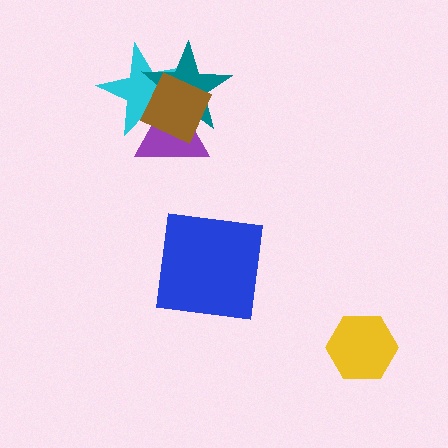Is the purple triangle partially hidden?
Yes, it is partially covered by another shape.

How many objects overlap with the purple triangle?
3 objects overlap with the purple triangle.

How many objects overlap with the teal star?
3 objects overlap with the teal star.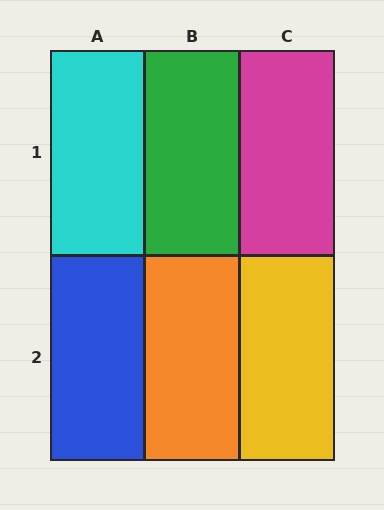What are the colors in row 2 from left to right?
Blue, orange, yellow.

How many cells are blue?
1 cell is blue.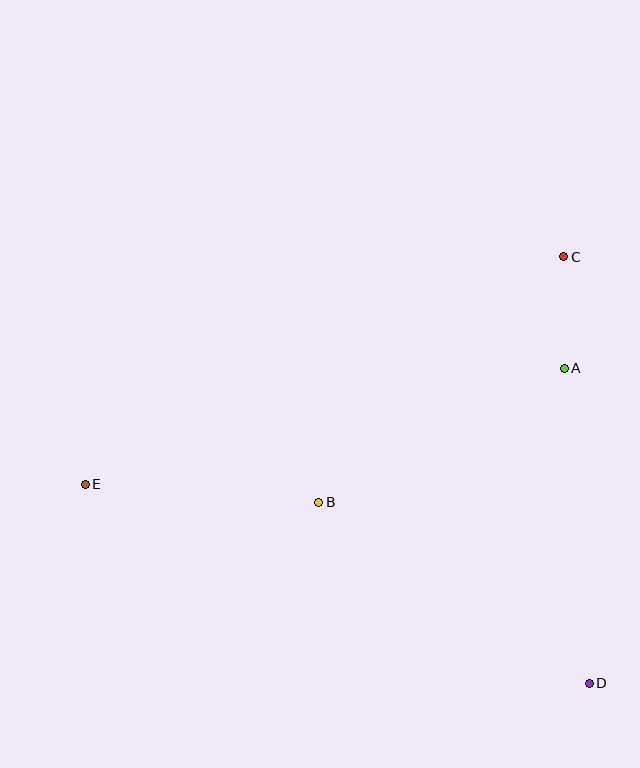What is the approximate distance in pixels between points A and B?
The distance between A and B is approximately 280 pixels.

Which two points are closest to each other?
Points A and C are closest to each other.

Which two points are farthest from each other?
Points D and E are farthest from each other.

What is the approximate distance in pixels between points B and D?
The distance between B and D is approximately 326 pixels.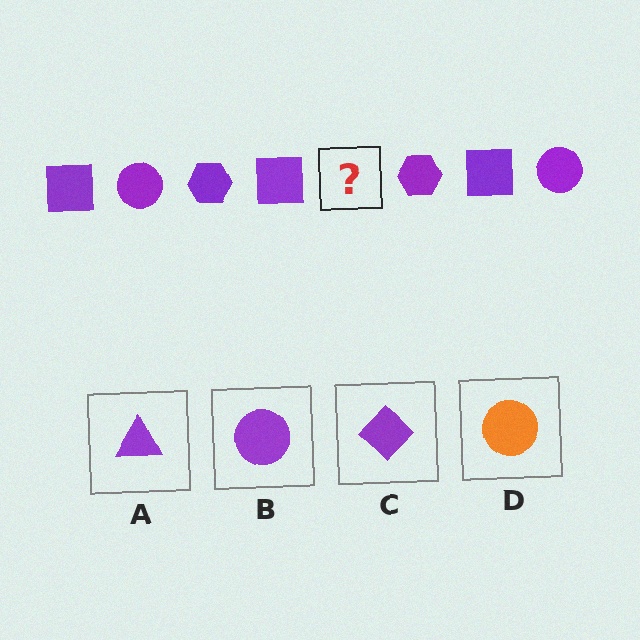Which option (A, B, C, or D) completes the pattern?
B.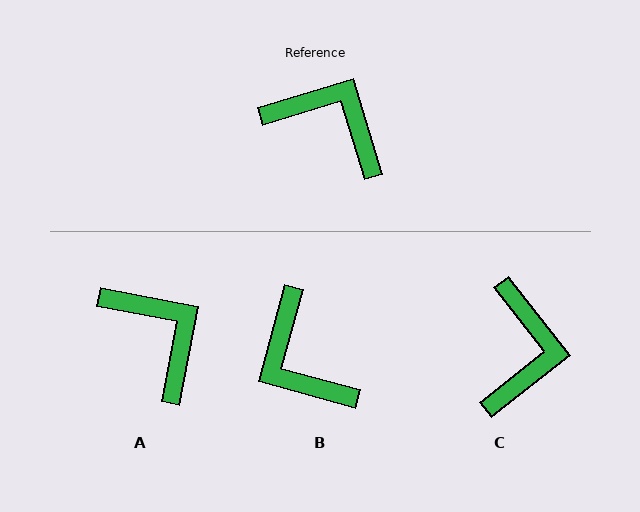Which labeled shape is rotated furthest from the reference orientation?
B, about 148 degrees away.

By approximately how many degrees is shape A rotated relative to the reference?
Approximately 28 degrees clockwise.